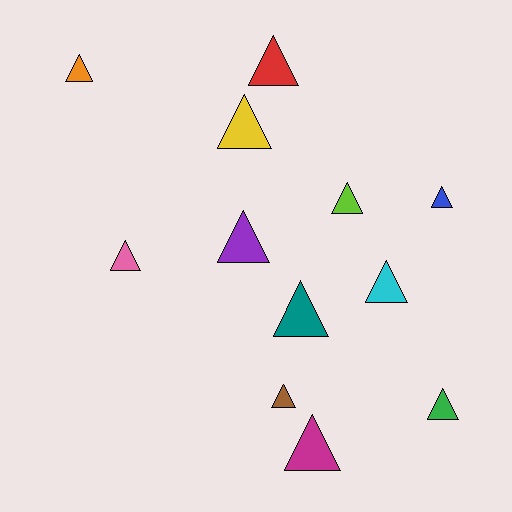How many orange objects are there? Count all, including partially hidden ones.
There is 1 orange object.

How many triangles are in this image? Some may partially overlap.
There are 12 triangles.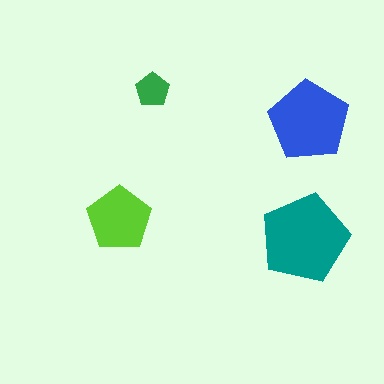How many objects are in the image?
There are 4 objects in the image.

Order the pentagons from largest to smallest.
the teal one, the blue one, the lime one, the green one.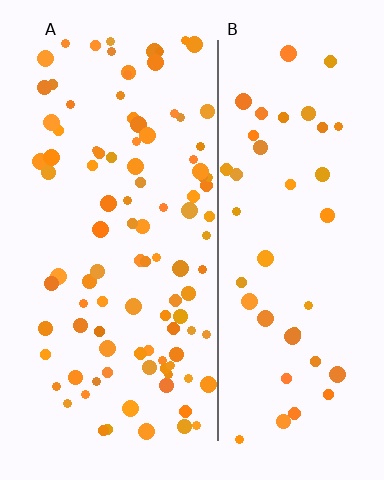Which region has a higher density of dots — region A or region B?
A (the left).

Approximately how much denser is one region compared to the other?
Approximately 2.3× — region A over region B.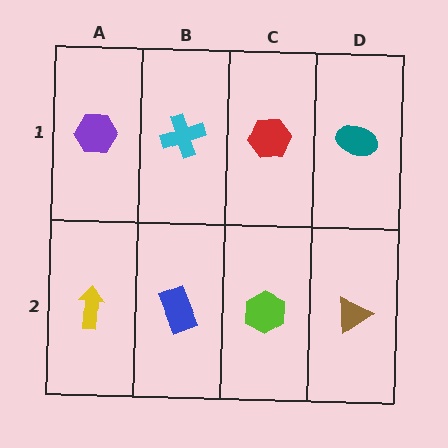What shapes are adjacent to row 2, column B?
A cyan cross (row 1, column B), a yellow arrow (row 2, column A), a lime hexagon (row 2, column C).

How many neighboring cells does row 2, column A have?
2.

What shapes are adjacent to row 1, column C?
A lime hexagon (row 2, column C), a cyan cross (row 1, column B), a teal ellipse (row 1, column D).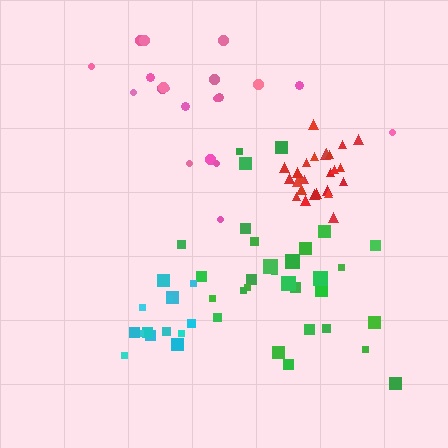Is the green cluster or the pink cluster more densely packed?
Pink.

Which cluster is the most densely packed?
Red.